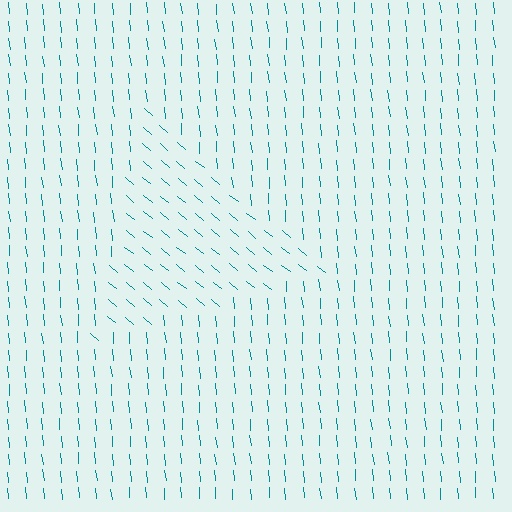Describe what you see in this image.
The image is filled with small teal line segments. A triangle region in the image has lines oriented differently from the surrounding lines, creating a visible texture boundary.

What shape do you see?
I see a triangle.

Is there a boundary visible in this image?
Yes, there is a texture boundary formed by a change in line orientation.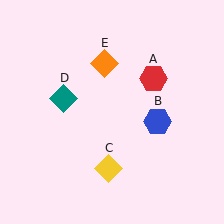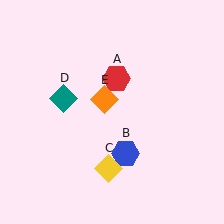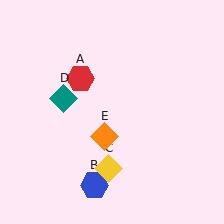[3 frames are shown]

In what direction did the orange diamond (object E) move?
The orange diamond (object E) moved down.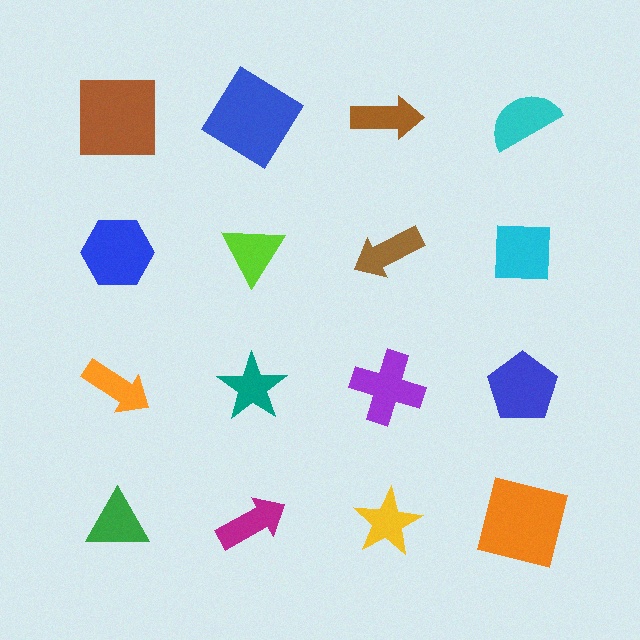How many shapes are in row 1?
4 shapes.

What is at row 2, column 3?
A brown arrow.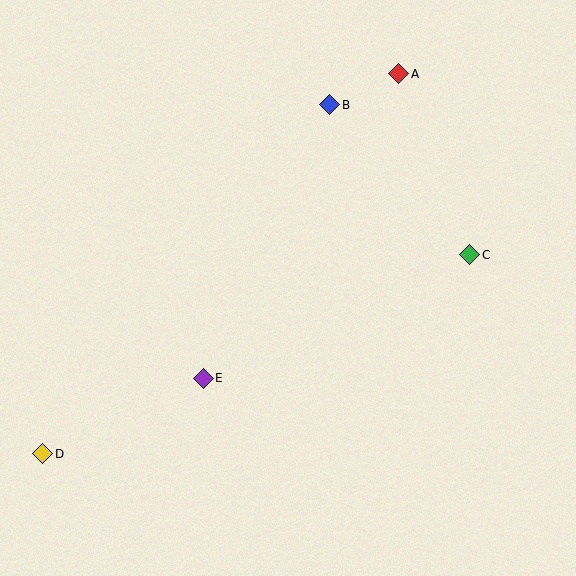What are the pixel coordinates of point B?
Point B is at (330, 105).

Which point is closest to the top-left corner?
Point B is closest to the top-left corner.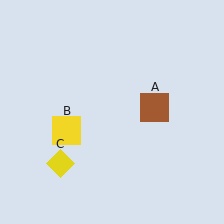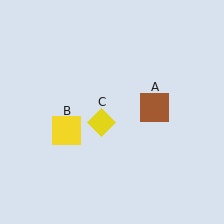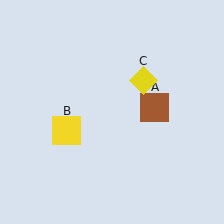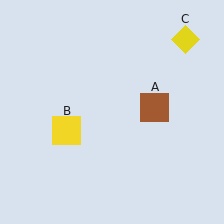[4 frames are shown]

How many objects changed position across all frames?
1 object changed position: yellow diamond (object C).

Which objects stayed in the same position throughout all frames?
Brown square (object A) and yellow square (object B) remained stationary.